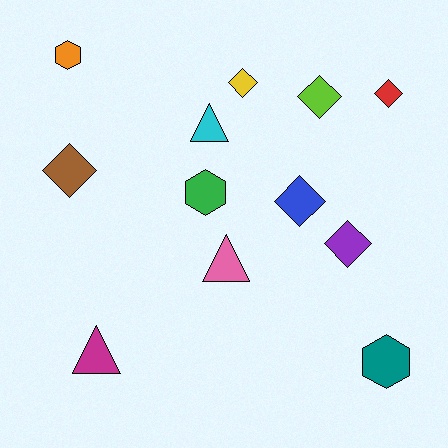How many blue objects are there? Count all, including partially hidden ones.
There is 1 blue object.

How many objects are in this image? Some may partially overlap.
There are 12 objects.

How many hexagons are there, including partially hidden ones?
There are 3 hexagons.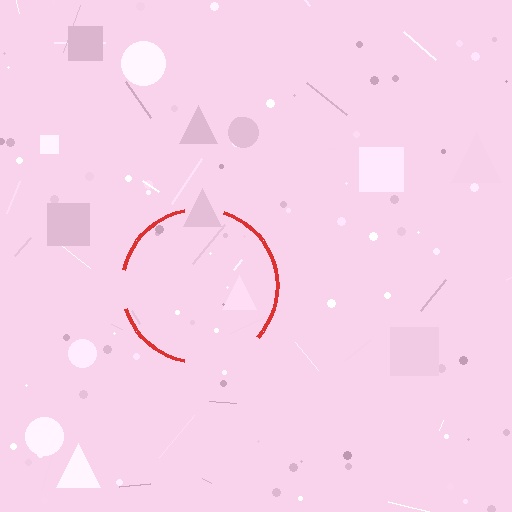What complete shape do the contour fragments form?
The contour fragments form a circle.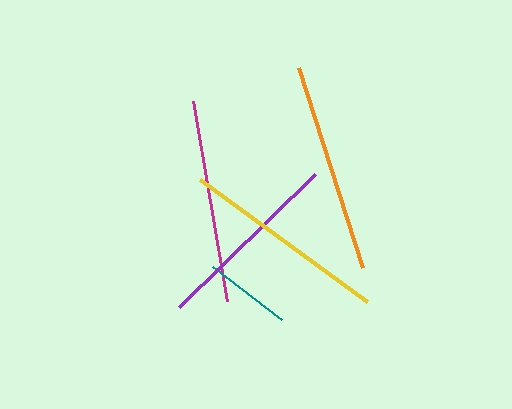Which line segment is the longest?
The orange line is the longest at approximately 210 pixels.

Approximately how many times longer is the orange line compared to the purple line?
The orange line is approximately 1.1 times the length of the purple line.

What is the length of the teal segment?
The teal segment is approximately 87 pixels long.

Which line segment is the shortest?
The teal line is the shortest at approximately 87 pixels.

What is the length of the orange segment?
The orange segment is approximately 210 pixels long.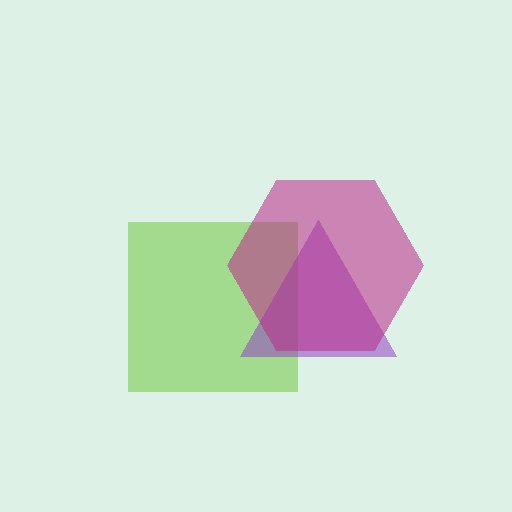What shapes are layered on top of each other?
The layered shapes are: a lime square, a purple triangle, a magenta hexagon.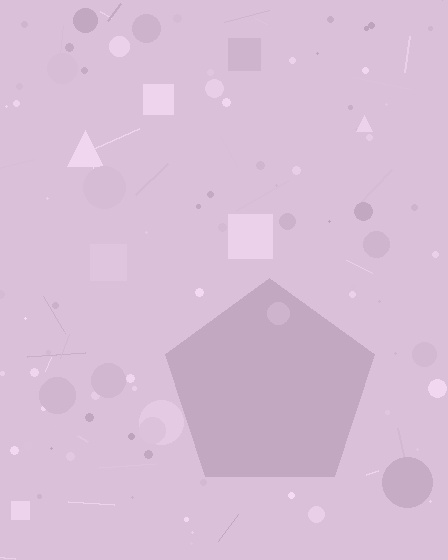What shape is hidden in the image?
A pentagon is hidden in the image.